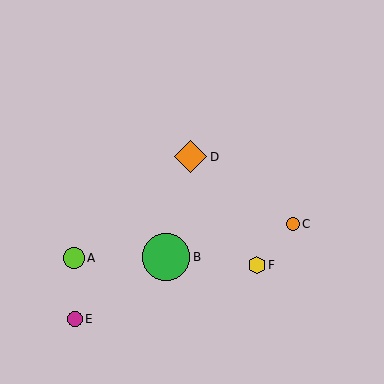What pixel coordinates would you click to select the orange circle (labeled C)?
Click at (293, 224) to select the orange circle C.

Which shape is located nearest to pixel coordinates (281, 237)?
The orange circle (labeled C) at (293, 224) is nearest to that location.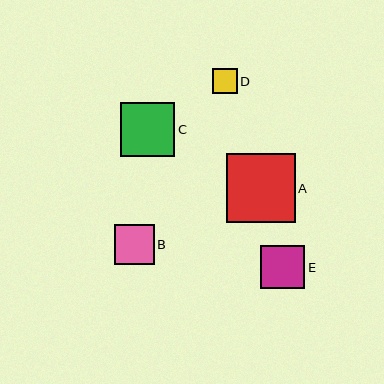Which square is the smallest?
Square D is the smallest with a size of approximately 25 pixels.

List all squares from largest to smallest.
From largest to smallest: A, C, E, B, D.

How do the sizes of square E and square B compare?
Square E and square B are approximately the same size.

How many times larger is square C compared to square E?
Square C is approximately 1.2 times the size of square E.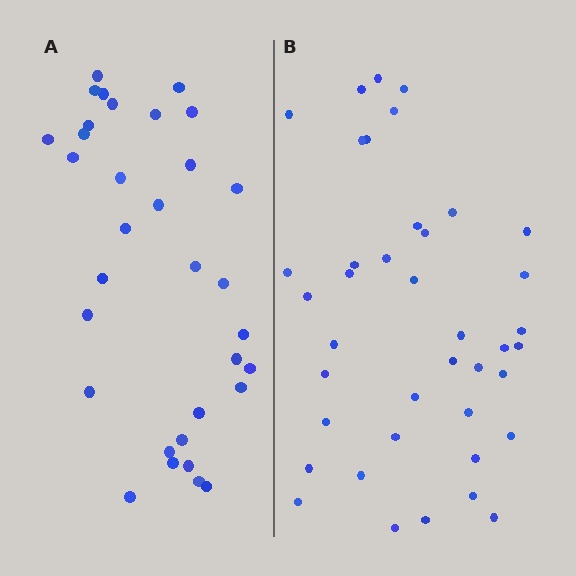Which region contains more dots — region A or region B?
Region B (the right region) has more dots.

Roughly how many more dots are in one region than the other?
Region B has roughly 8 or so more dots than region A.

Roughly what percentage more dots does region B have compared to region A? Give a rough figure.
About 20% more.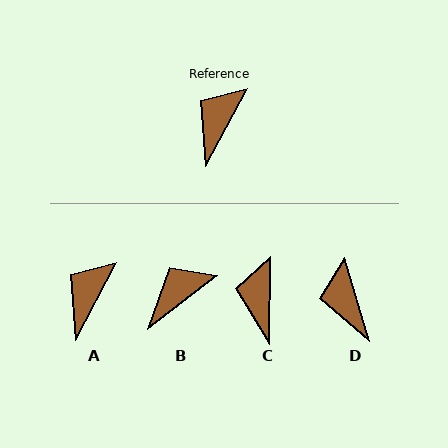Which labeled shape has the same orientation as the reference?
A.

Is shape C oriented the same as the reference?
No, it is off by about 28 degrees.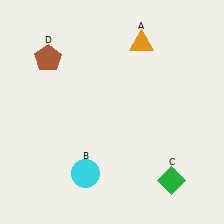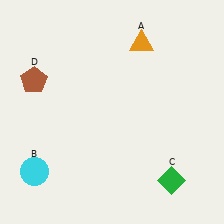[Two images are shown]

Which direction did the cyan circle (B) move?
The cyan circle (B) moved left.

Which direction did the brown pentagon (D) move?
The brown pentagon (D) moved down.